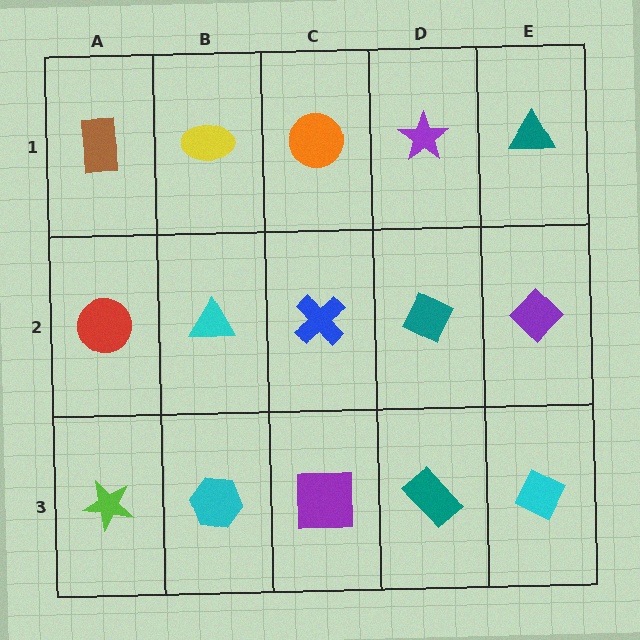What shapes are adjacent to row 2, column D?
A purple star (row 1, column D), a teal rectangle (row 3, column D), a blue cross (row 2, column C), a purple diamond (row 2, column E).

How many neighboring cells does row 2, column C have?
4.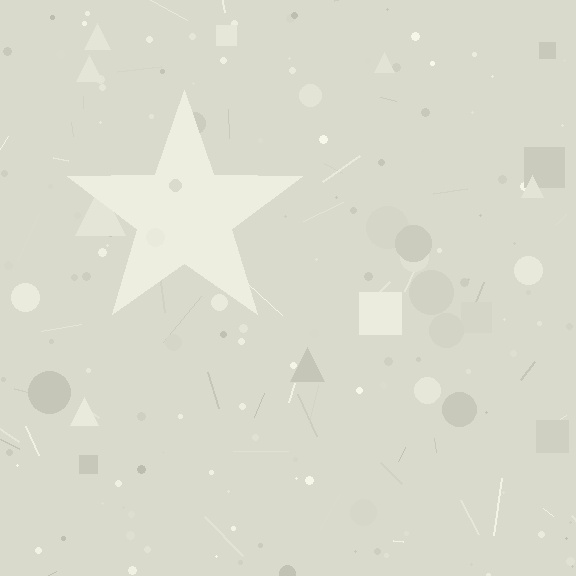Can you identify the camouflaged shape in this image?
The camouflaged shape is a star.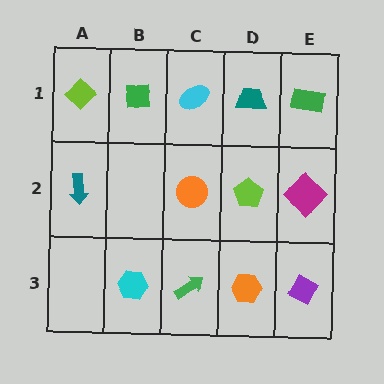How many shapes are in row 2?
4 shapes.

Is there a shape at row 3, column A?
No, that cell is empty.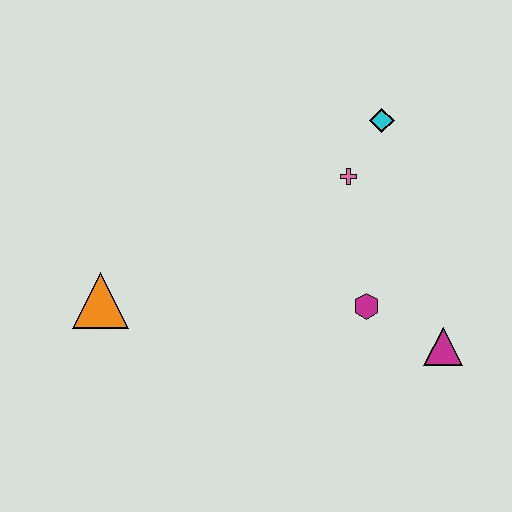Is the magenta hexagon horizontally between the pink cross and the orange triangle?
No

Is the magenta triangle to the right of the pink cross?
Yes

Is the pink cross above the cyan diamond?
No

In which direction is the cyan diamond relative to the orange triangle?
The cyan diamond is to the right of the orange triangle.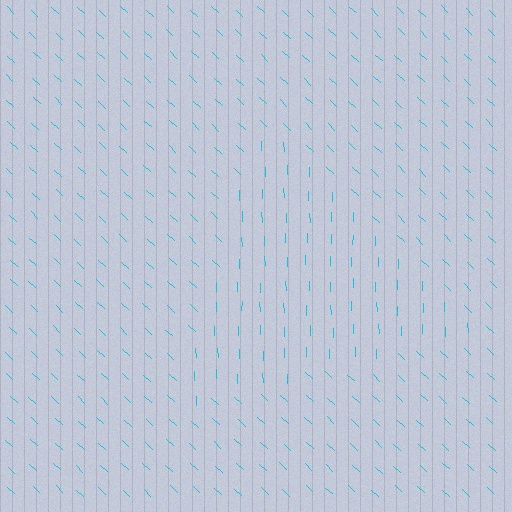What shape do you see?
I see a triangle.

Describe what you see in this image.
The image is filled with small cyan line segments. A triangle region in the image has lines oriented differently from the surrounding lines, creating a visible texture boundary.